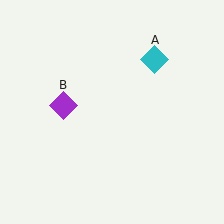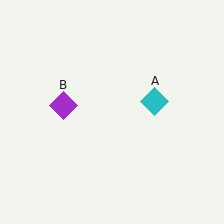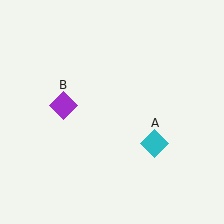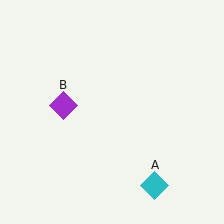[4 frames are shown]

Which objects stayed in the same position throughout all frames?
Purple diamond (object B) remained stationary.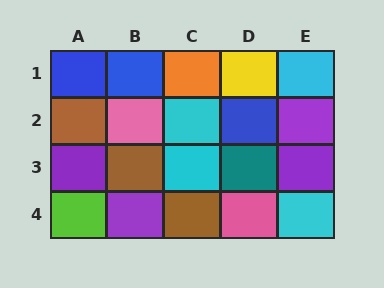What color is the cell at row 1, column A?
Blue.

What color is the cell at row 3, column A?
Purple.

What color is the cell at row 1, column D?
Yellow.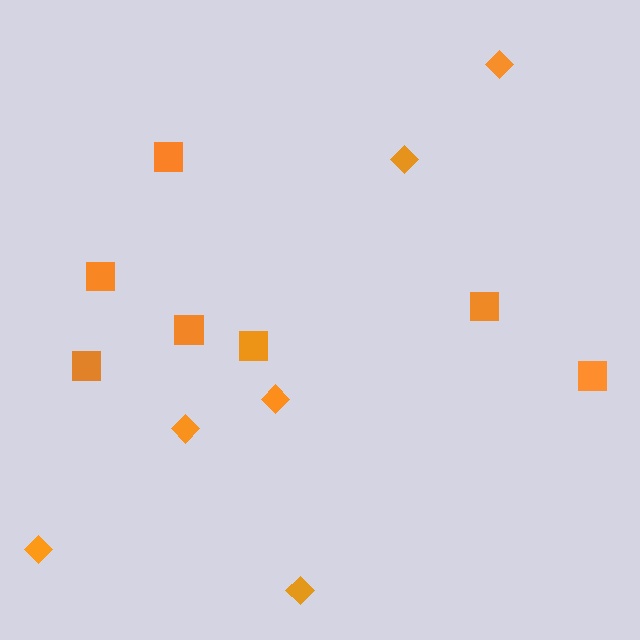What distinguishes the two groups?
There are 2 groups: one group of diamonds (6) and one group of squares (7).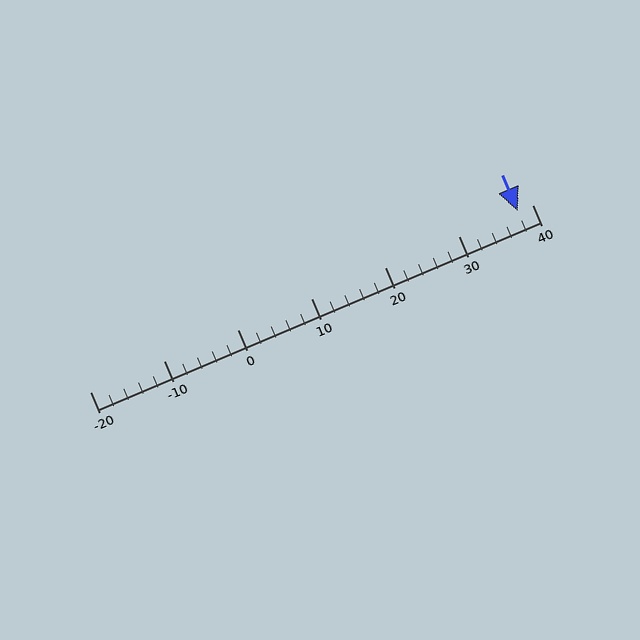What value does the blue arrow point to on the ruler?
The blue arrow points to approximately 38.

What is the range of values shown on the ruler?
The ruler shows values from -20 to 40.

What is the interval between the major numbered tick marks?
The major tick marks are spaced 10 units apart.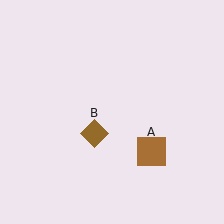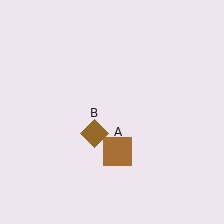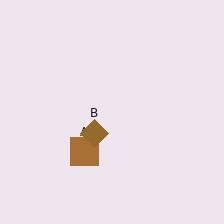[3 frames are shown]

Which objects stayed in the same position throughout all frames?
Brown diamond (object B) remained stationary.